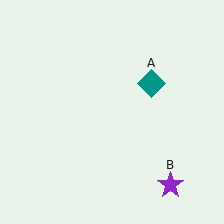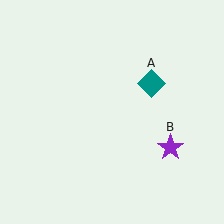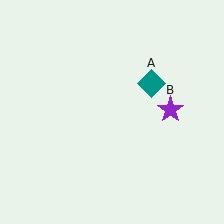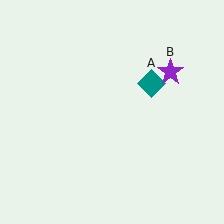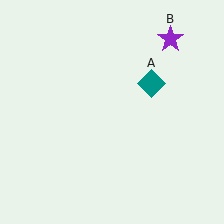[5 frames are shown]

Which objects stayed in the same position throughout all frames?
Teal diamond (object A) remained stationary.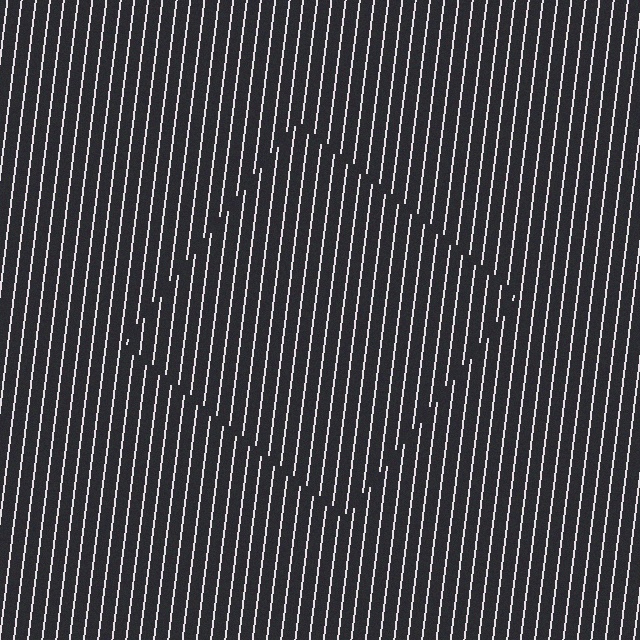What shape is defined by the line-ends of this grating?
An illusory square. The interior of the shape contains the same grating, shifted by half a period — the contour is defined by the phase discontinuity where line-ends from the inner and outer gratings abut.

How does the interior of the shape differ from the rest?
The interior of the shape contains the same grating, shifted by half a period — the contour is defined by the phase discontinuity where line-ends from the inner and outer gratings abut.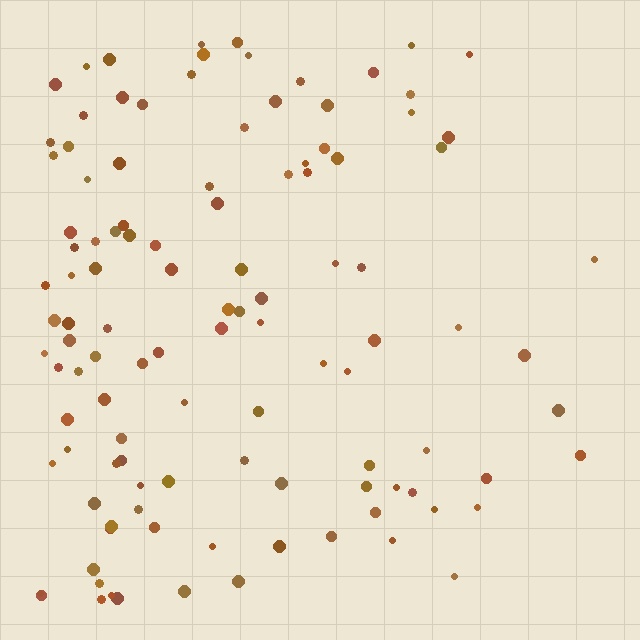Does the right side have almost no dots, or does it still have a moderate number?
Still a moderate number, just noticeably fewer than the left.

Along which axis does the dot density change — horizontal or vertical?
Horizontal.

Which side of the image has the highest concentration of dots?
The left.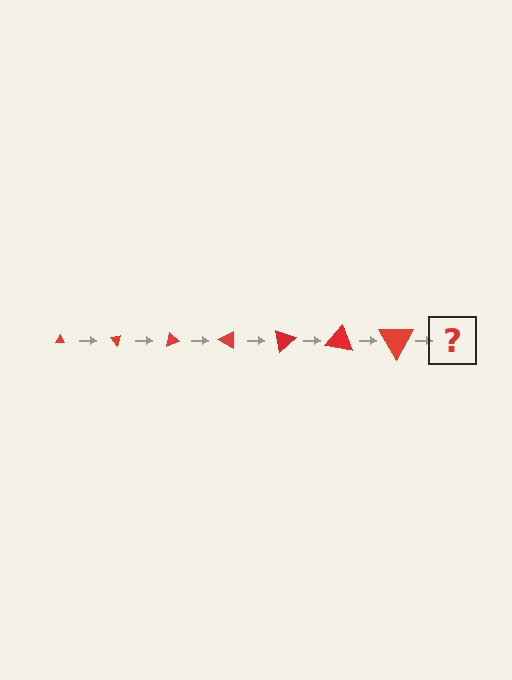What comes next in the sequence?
The next element should be a triangle, larger than the previous one and rotated 350 degrees from the start.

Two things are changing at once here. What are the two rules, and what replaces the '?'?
The two rules are that the triangle grows larger each step and it rotates 50 degrees each step. The '?' should be a triangle, larger than the previous one and rotated 350 degrees from the start.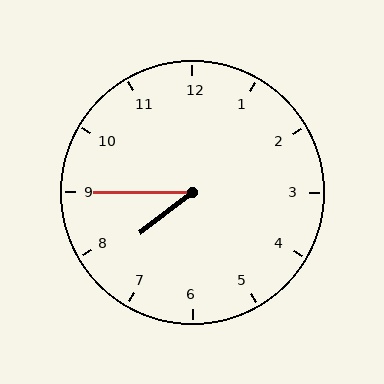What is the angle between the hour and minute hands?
Approximately 38 degrees.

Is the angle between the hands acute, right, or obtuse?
It is acute.